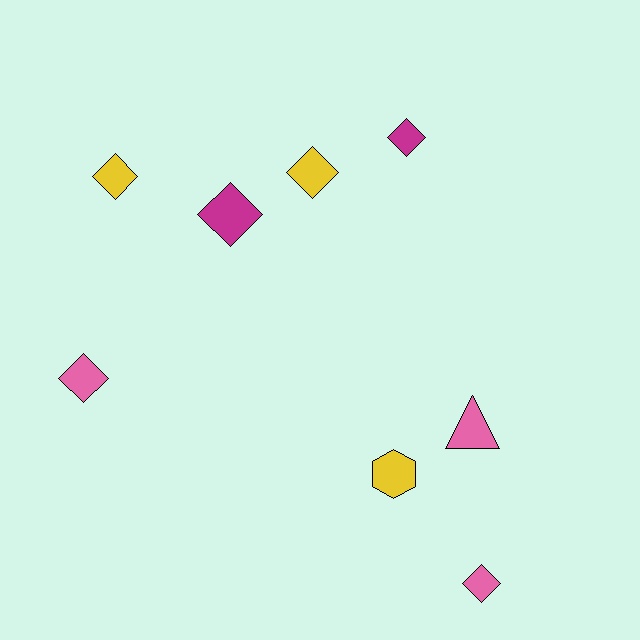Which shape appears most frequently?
Diamond, with 6 objects.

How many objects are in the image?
There are 8 objects.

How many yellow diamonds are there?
There are 2 yellow diamonds.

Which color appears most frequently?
Yellow, with 3 objects.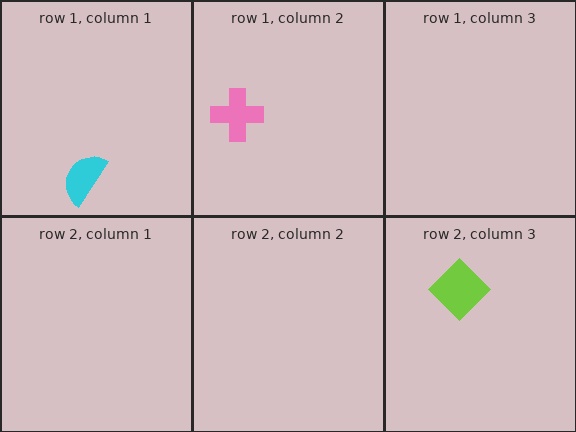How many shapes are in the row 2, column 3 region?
1.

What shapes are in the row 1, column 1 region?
The cyan semicircle.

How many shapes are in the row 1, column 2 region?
1.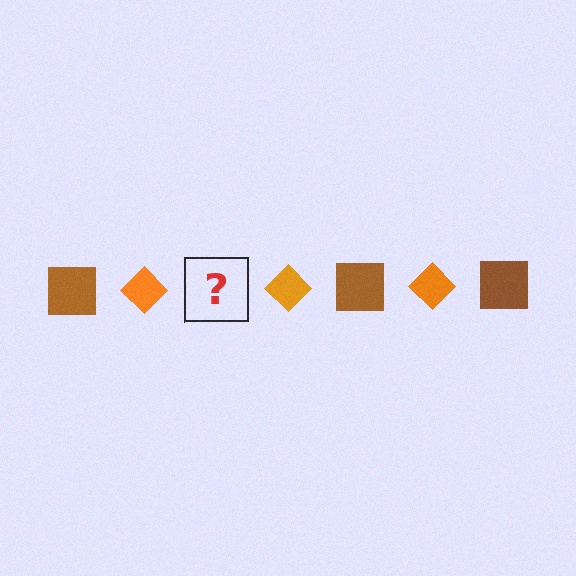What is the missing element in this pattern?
The missing element is a brown square.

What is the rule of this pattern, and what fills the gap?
The rule is that the pattern alternates between brown square and orange diamond. The gap should be filled with a brown square.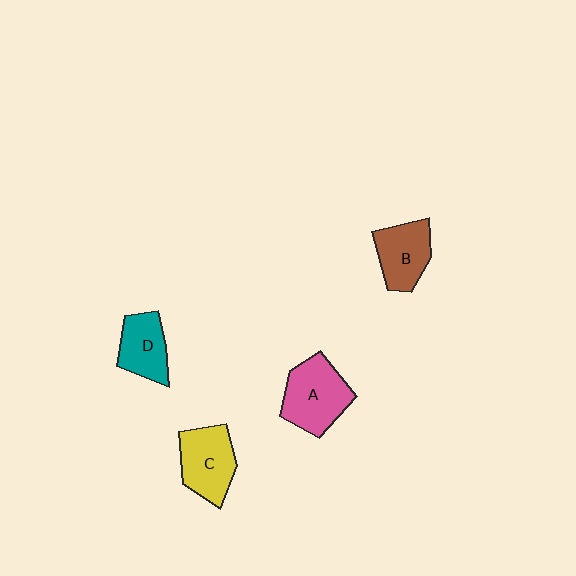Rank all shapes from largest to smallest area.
From largest to smallest: A (pink), C (yellow), B (brown), D (teal).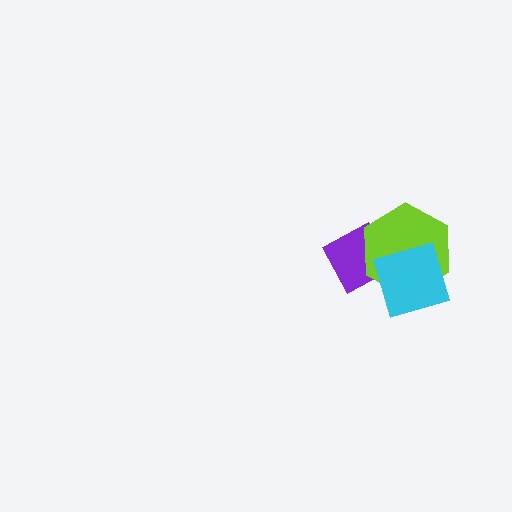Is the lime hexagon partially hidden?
Yes, it is partially covered by another shape.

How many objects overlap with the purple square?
1 object overlaps with the purple square.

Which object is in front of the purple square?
The lime hexagon is in front of the purple square.